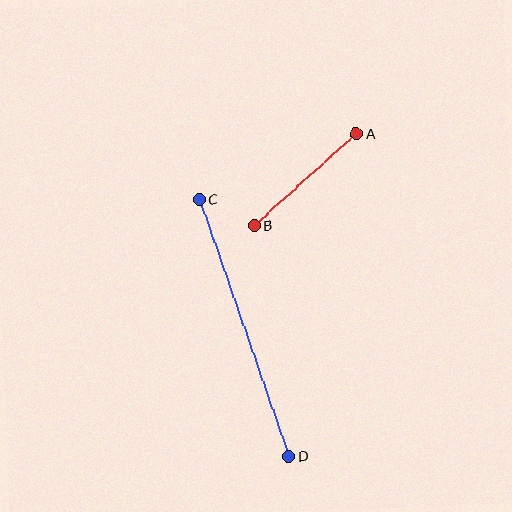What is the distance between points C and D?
The distance is approximately 272 pixels.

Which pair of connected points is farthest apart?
Points C and D are farthest apart.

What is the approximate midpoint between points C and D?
The midpoint is at approximately (244, 328) pixels.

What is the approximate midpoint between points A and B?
The midpoint is at approximately (305, 180) pixels.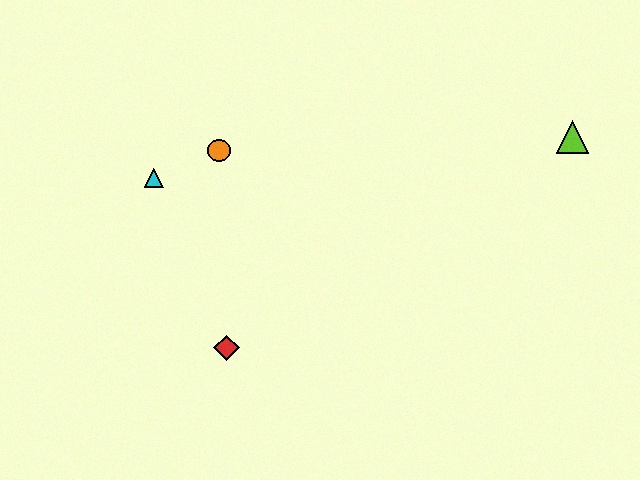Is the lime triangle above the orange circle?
Yes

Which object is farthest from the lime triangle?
The cyan triangle is farthest from the lime triangle.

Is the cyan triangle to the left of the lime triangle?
Yes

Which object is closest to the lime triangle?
The orange circle is closest to the lime triangle.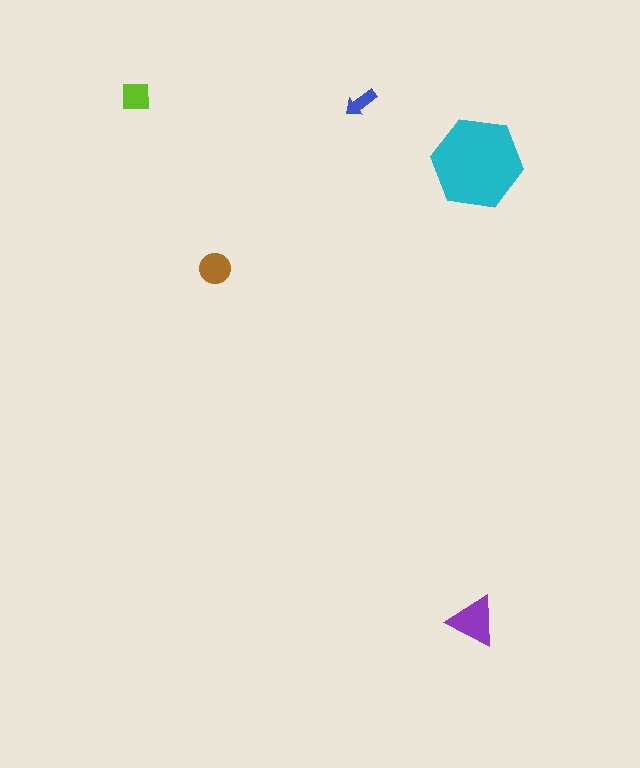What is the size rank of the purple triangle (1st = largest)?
2nd.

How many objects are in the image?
There are 5 objects in the image.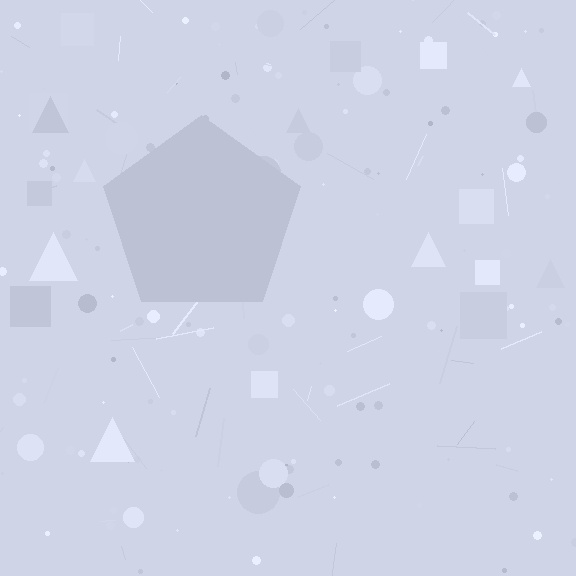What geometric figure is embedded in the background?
A pentagon is embedded in the background.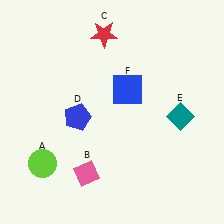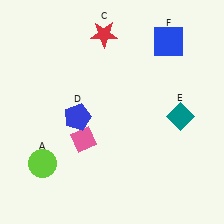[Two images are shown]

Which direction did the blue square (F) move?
The blue square (F) moved up.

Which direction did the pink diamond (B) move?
The pink diamond (B) moved up.